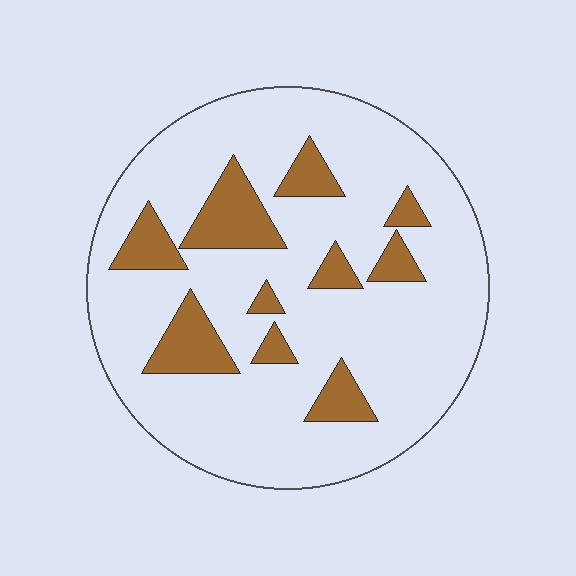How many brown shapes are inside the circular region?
10.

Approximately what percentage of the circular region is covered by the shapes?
Approximately 20%.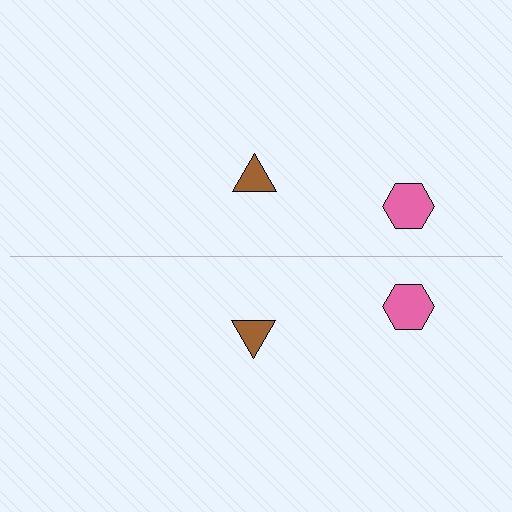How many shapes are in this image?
There are 4 shapes in this image.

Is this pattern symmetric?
Yes, this pattern has bilateral (reflection) symmetry.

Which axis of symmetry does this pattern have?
The pattern has a horizontal axis of symmetry running through the center of the image.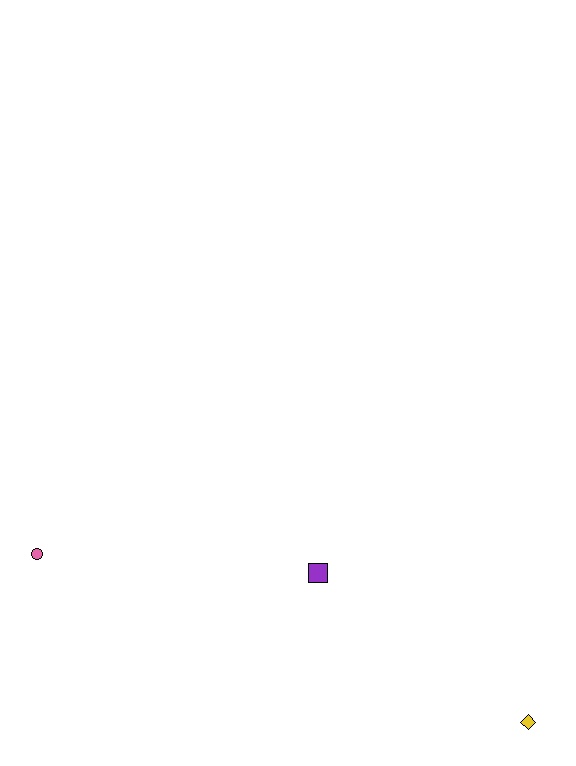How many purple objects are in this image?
There is 1 purple object.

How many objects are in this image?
There are 3 objects.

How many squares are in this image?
There is 1 square.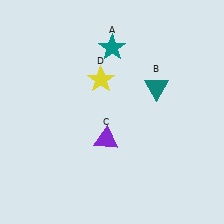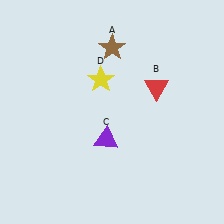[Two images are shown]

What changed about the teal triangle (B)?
In Image 1, B is teal. In Image 2, it changed to red.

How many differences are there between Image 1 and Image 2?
There are 2 differences between the two images.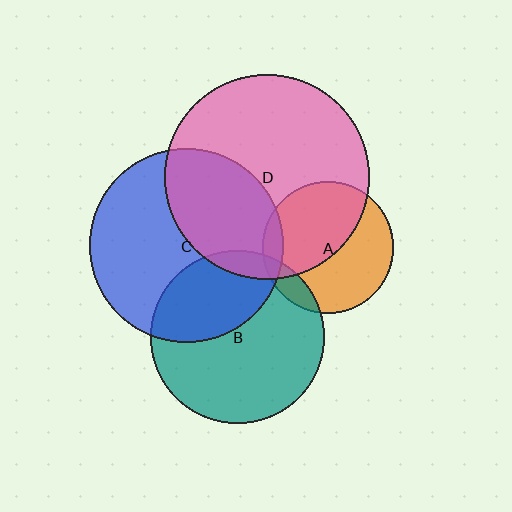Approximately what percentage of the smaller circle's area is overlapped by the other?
Approximately 10%.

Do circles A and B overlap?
Yes.